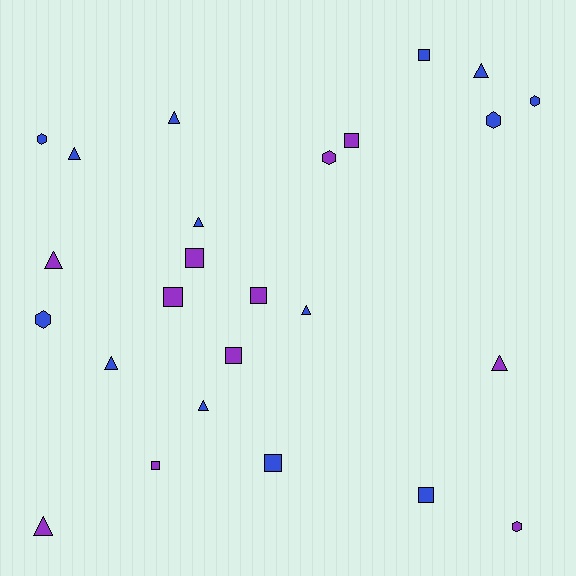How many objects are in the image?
There are 25 objects.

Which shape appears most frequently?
Triangle, with 10 objects.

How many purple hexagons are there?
There are 2 purple hexagons.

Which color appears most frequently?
Blue, with 14 objects.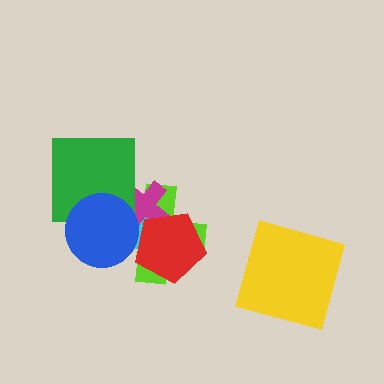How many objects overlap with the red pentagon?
3 objects overlap with the red pentagon.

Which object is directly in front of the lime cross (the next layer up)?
The cyan circle is directly in front of the lime cross.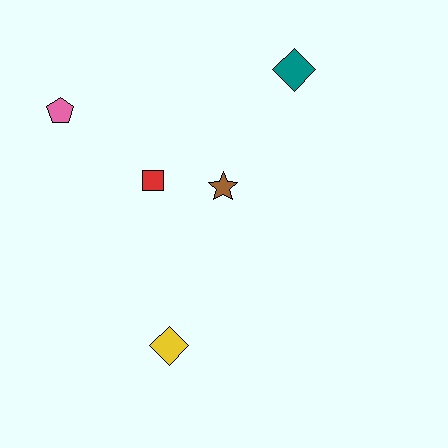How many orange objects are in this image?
There are no orange objects.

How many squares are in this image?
There is 1 square.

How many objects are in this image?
There are 5 objects.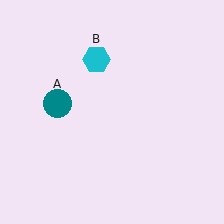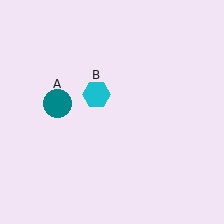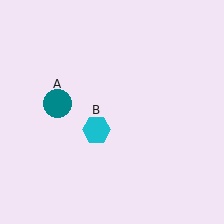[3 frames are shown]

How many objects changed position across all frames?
1 object changed position: cyan hexagon (object B).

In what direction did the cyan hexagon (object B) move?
The cyan hexagon (object B) moved down.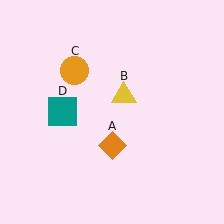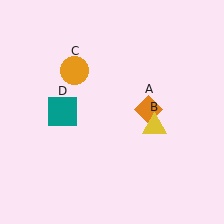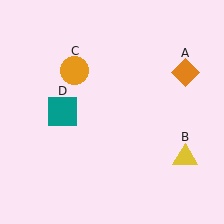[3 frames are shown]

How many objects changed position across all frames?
2 objects changed position: orange diamond (object A), yellow triangle (object B).